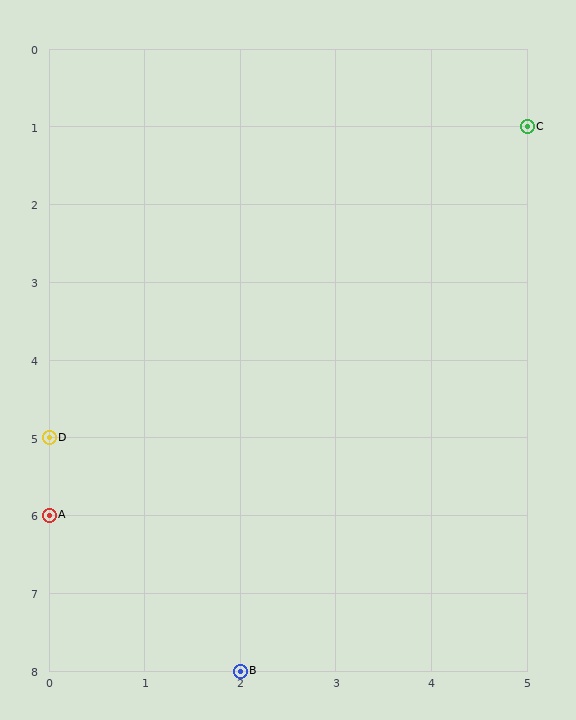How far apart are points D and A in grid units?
Points D and A are 1 row apart.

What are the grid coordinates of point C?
Point C is at grid coordinates (5, 1).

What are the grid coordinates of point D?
Point D is at grid coordinates (0, 5).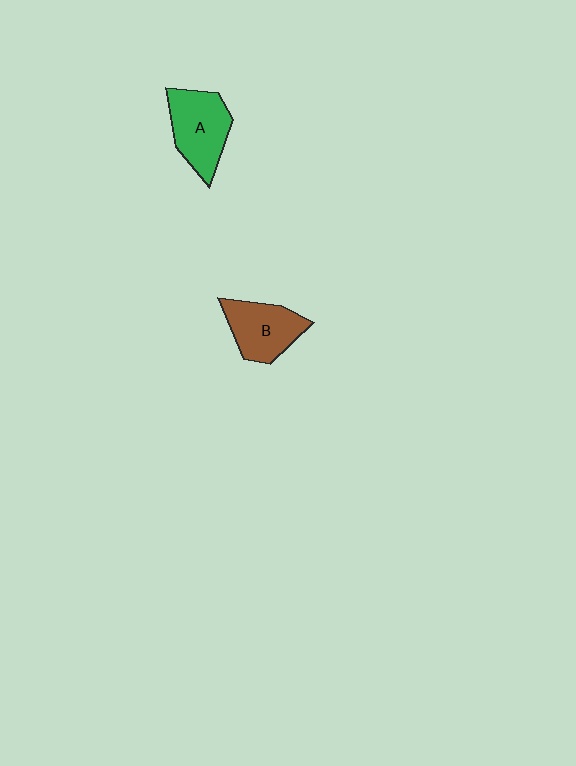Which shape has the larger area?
Shape A (green).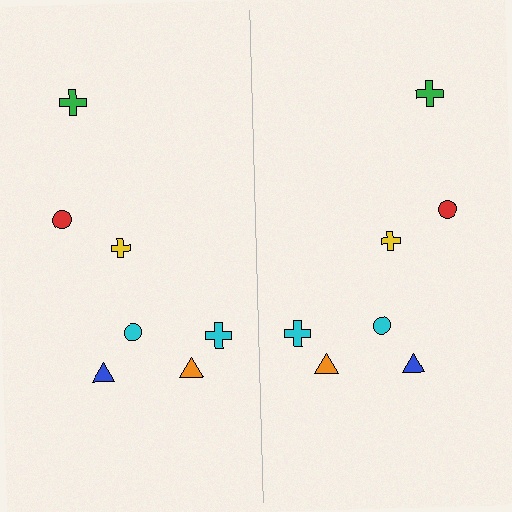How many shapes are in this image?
There are 14 shapes in this image.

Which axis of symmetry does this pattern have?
The pattern has a vertical axis of symmetry running through the center of the image.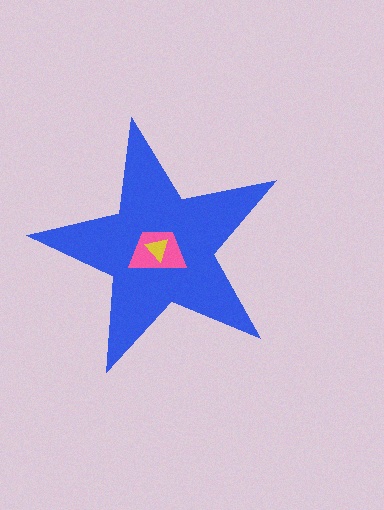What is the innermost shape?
The yellow triangle.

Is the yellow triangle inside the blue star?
Yes.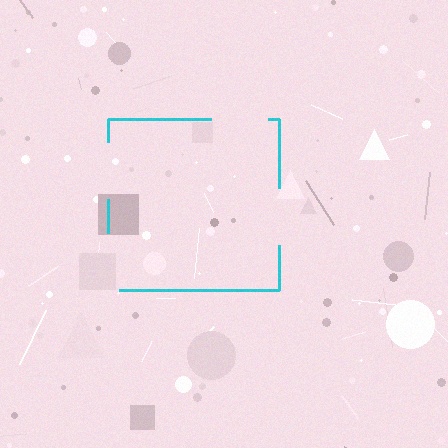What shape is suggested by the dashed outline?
The dashed outline suggests a square.